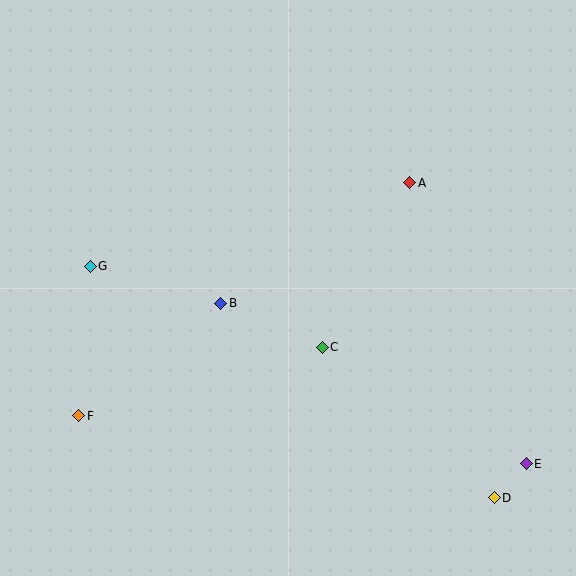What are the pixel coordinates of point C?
Point C is at (322, 347).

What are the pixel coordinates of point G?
Point G is at (90, 266).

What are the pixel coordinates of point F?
Point F is at (79, 416).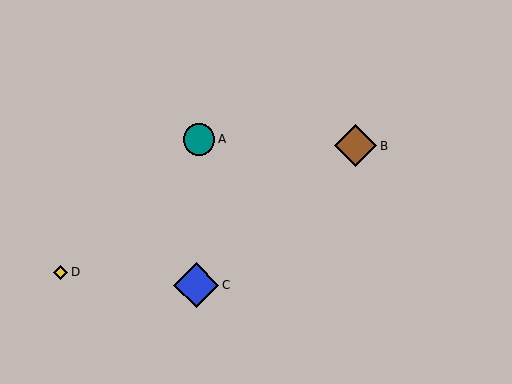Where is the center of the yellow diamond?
The center of the yellow diamond is at (61, 272).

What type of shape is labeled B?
Shape B is a brown diamond.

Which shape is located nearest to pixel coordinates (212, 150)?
The teal circle (labeled A) at (199, 139) is nearest to that location.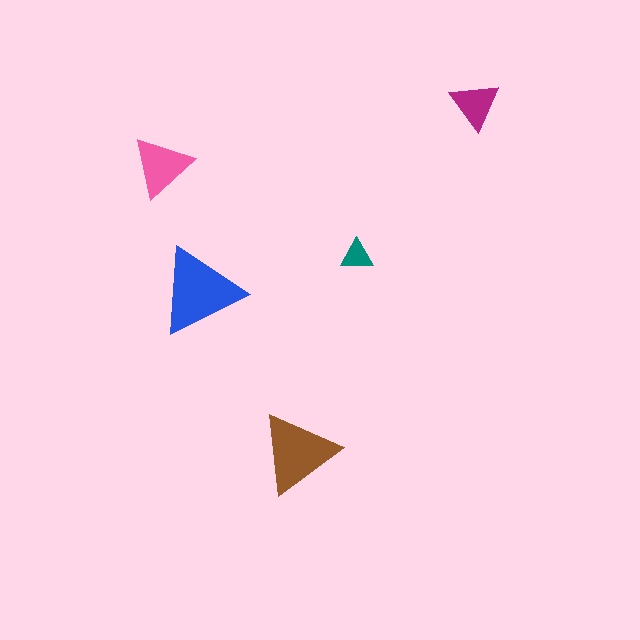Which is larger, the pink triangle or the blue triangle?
The blue one.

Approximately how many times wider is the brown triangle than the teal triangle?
About 2.5 times wider.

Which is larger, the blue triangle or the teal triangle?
The blue one.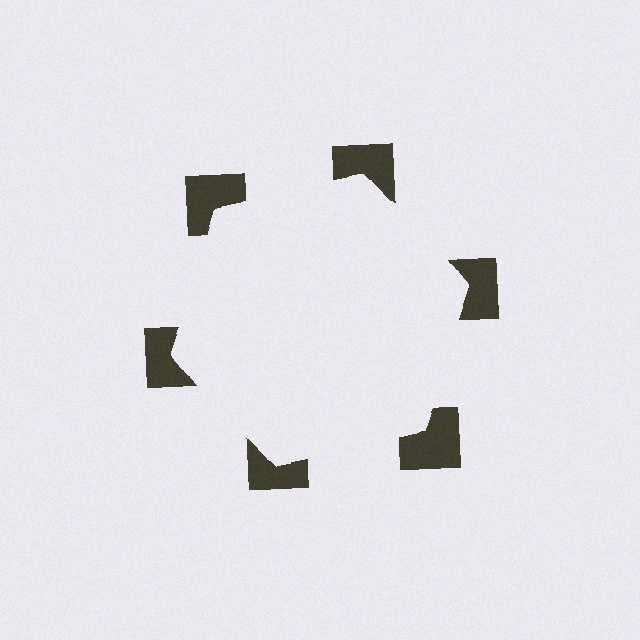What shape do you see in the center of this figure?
An illusory hexagon — its edges are inferred from the aligned wedge cuts in the notched squares, not physically drawn.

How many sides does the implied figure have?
6 sides.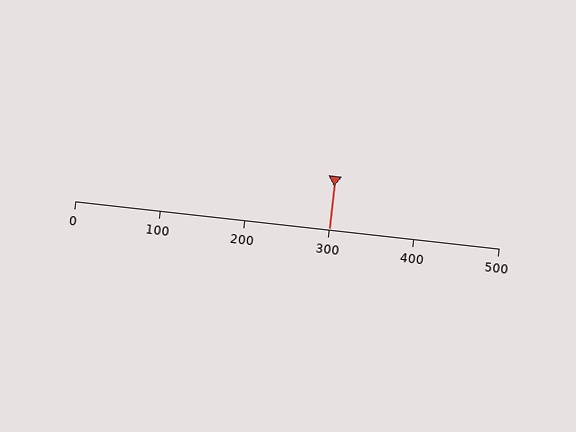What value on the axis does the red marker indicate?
The marker indicates approximately 300.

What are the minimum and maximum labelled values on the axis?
The axis runs from 0 to 500.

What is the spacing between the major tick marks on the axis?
The major ticks are spaced 100 apart.